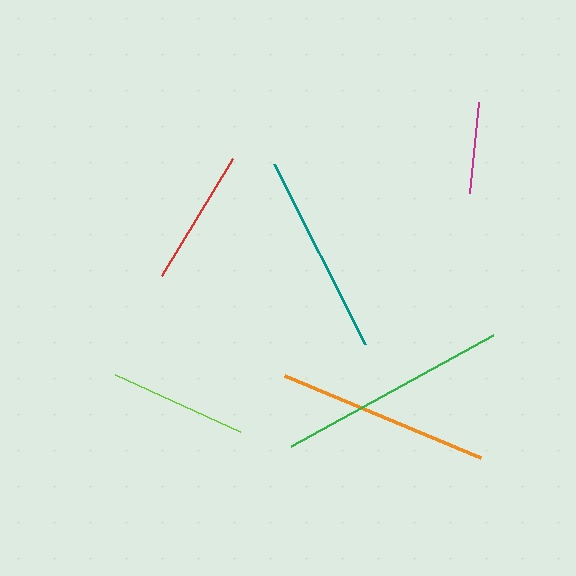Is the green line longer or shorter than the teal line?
The green line is longer than the teal line.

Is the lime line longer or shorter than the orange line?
The orange line is longer than the lime line.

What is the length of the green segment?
The green segment is approximately 230 pixels long.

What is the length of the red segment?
The red segment is approximately 137 pixels long.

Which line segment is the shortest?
The magenta line is the shortest at approximately 92 pixels.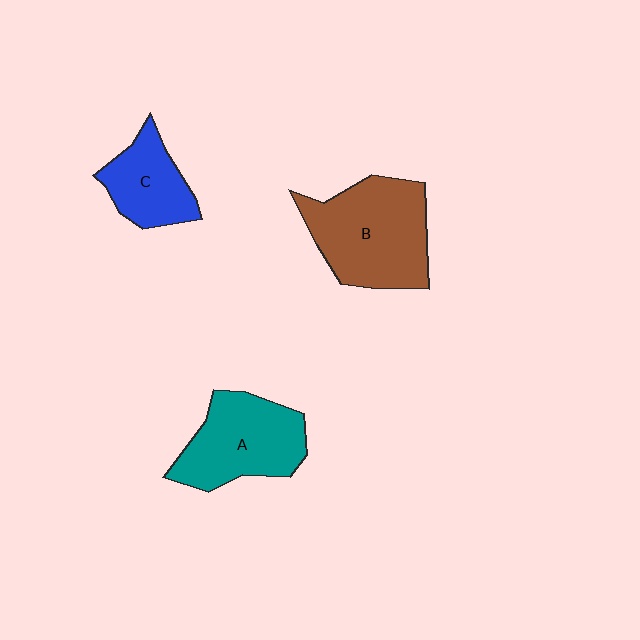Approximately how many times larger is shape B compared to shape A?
Approximately 1.2 times.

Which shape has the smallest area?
Shape C (blue).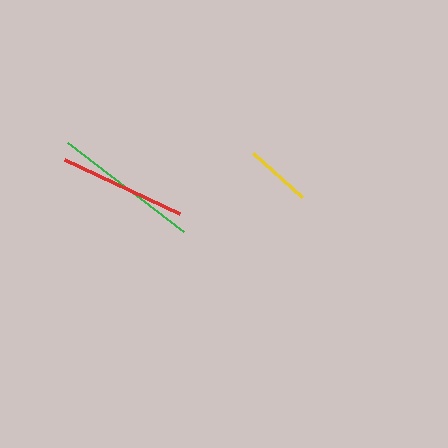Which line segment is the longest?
The green line is the longest at approximately 147 pixels.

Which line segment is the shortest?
The yellow line is the shortest at approximately 65 pixels.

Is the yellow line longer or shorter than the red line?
The red line is longer than the yellow line.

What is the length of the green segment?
The green segment is approximately 147 pixels long.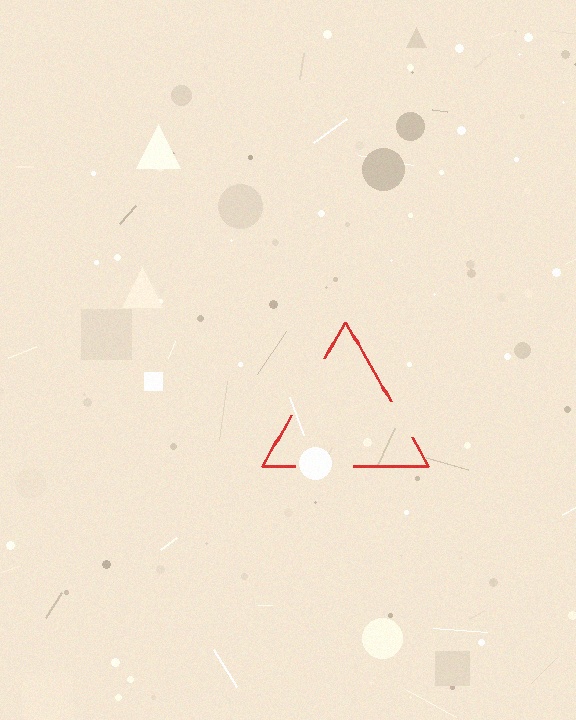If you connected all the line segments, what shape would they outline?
They would outline a triangle.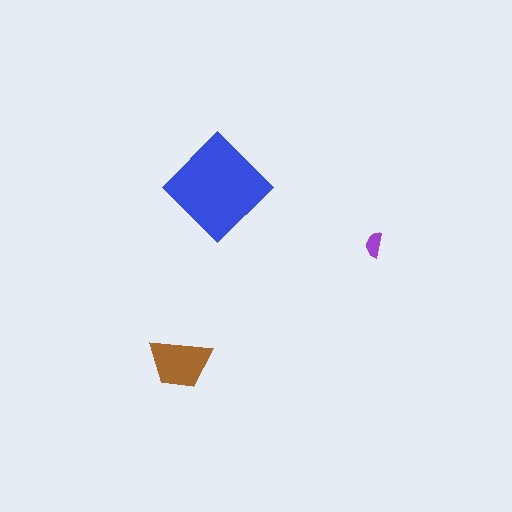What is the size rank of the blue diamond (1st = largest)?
1st.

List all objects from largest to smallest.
The blue diamond, the brown trapezoid, the purple semicircle.